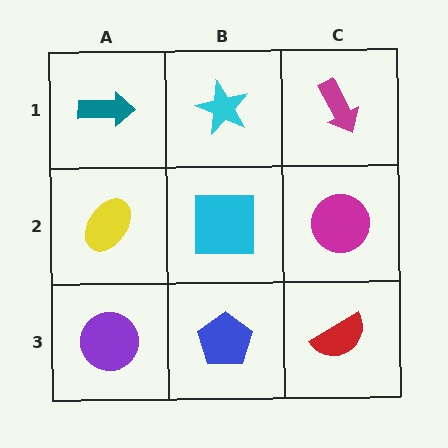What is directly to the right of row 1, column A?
A cyan star.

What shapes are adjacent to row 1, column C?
A magenta circle (row 2, column C), a cyan star (row 1, column B).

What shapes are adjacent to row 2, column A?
A teal arrow (row 1, column A), a purple circle (row 3, column A), a cyan square (row 2, column B).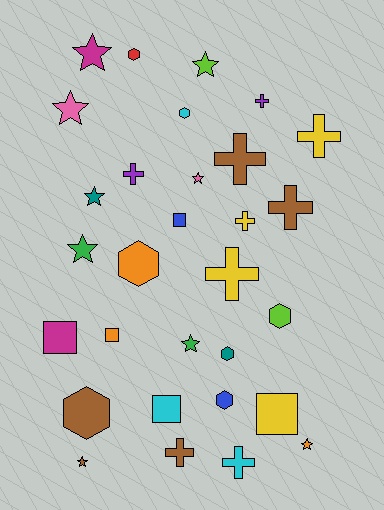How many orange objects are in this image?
There are 3 orange objects.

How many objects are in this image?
There are 30 objects.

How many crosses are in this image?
There are 9 crosses.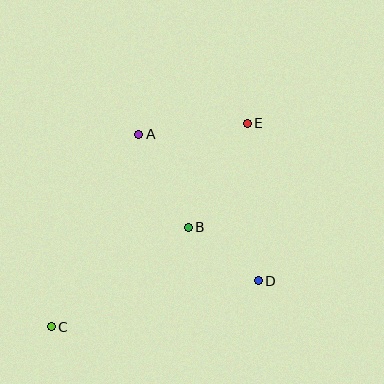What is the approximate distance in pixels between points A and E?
The distance between A and E is approximately 109 pixels.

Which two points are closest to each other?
Points B and D are closest to each other.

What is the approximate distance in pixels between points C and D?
The distance between C and D is approximately 212 pixels.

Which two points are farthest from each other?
Points C and E are farthest from each other.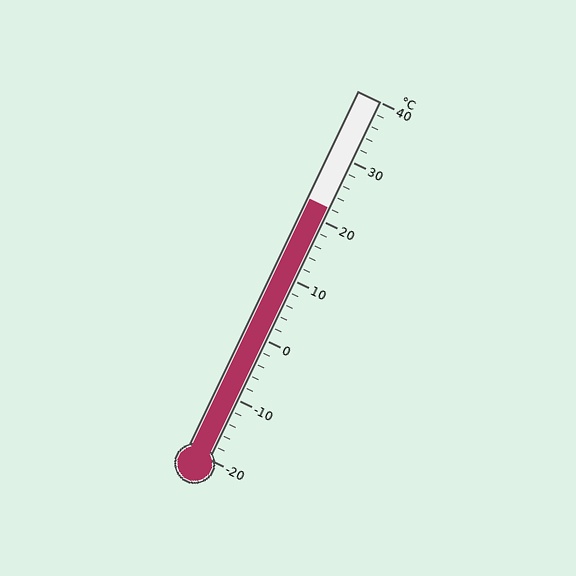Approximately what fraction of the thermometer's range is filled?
The thermometer is filled to approximately 70% of its range.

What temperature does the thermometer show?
The thermometer shows approximately 22°C.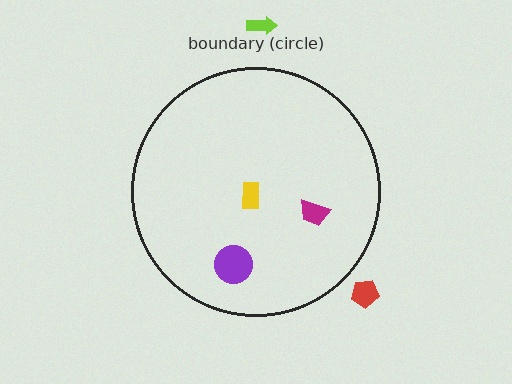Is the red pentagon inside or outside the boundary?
Outside.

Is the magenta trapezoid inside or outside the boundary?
Inside.